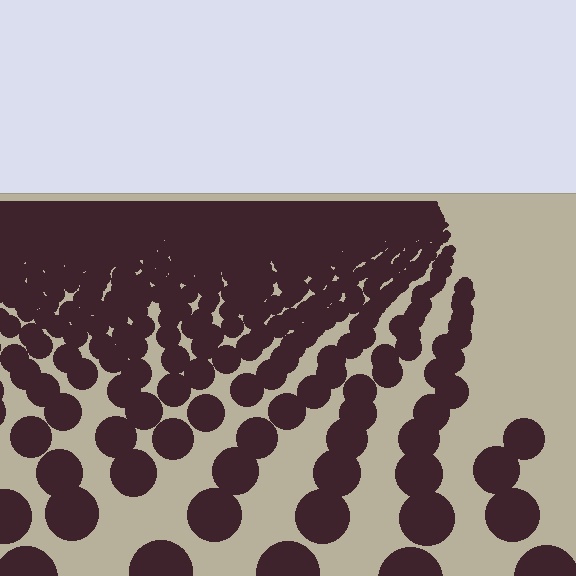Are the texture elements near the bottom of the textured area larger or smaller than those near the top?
Larger. Near the bottom, elements are closer to the viewer and appear at a bigger on-screen size.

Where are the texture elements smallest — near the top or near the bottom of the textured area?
Near the top.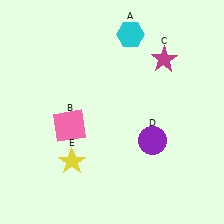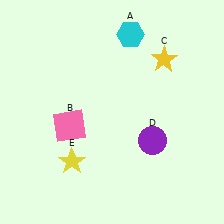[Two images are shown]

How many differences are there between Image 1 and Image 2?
There is 1 difference between the two images.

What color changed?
The star (C) changed from magenta in Image 1 to yellow in Image 2.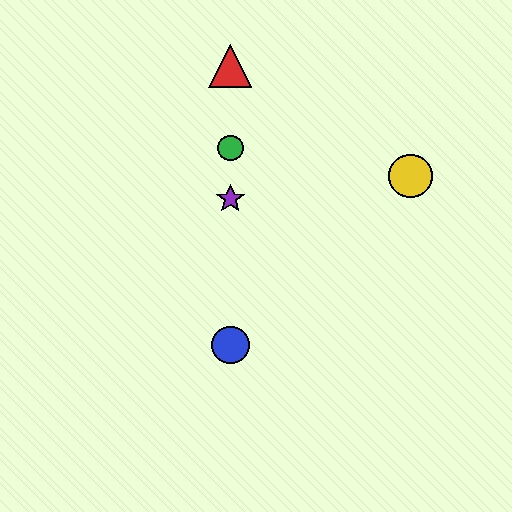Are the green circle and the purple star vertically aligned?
Yes, both are at x≈230.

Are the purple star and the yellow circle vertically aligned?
No, the purple star is at x≈230 and the yellow circle is at x≈411.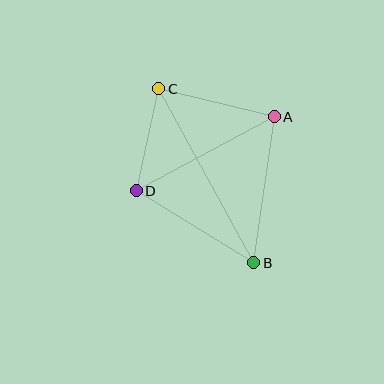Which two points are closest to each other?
Points C and D are closest to each other.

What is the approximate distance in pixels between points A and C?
The distance between A and C is approximately 119 pixels.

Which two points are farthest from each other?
Points B and C are farthest from each other.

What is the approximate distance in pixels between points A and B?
The distance between A and B is approximately 148 pixels.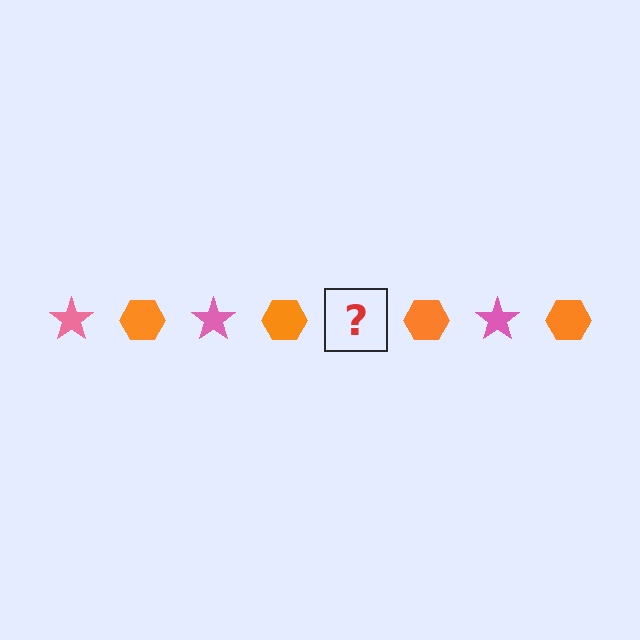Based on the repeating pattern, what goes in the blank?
The blank should be a pink star.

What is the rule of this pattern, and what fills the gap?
The rule is that the pattern alternates between pink star and orange hexagon. The gap should be filled with a pink star.